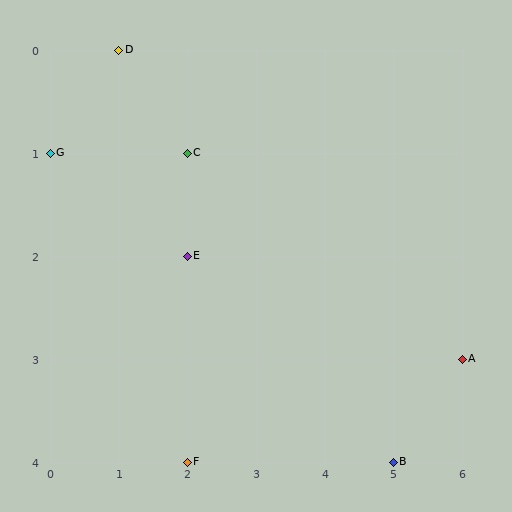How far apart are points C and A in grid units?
Points C and A are 4 columns and 2 rows apart (about 4.5 grid units diagonally).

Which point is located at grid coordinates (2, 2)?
Point E is at (2, 2).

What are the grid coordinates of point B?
Point B is at grid coordinates (5, 4).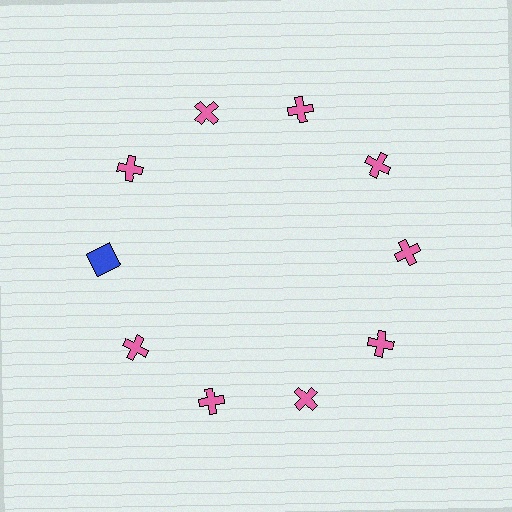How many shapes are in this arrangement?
There are 10 shapes arranged in a ring pattern.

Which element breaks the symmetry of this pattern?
The blue square at roughly the 9 o'clock position breaks the symmetry. All other shapes are pink crosses.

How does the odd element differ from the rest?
It differs in both color (blue instead of pink) and shape (square instead of cross).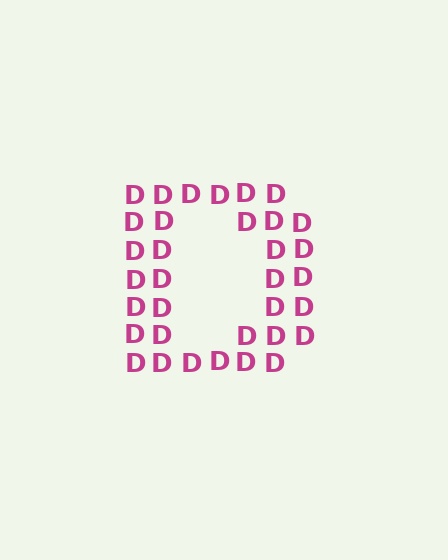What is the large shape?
The large shape is the letter D.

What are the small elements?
The small elements are letter D's.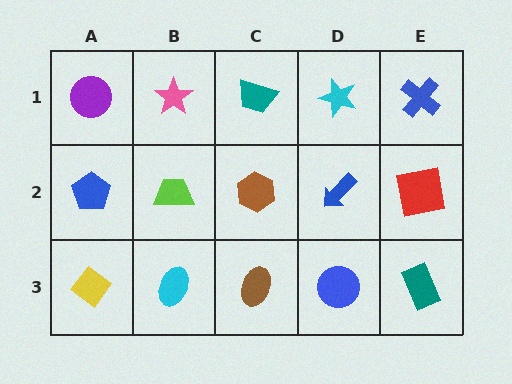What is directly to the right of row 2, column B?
A brown hexagon.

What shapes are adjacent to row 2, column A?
A purple circle (row 1, column A), a yellow diamond (row 3, column A), a lime trapezoid (row 2, column B).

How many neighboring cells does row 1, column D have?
3.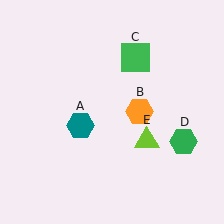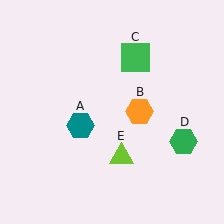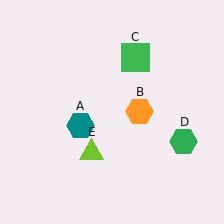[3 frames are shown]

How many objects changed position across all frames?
1 object changed position: lime triangle (object E).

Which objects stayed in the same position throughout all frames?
Teal hexagon (object A) and orange hexagon (object B) and green square (object C) and green hexagon (object D) remained stationary.